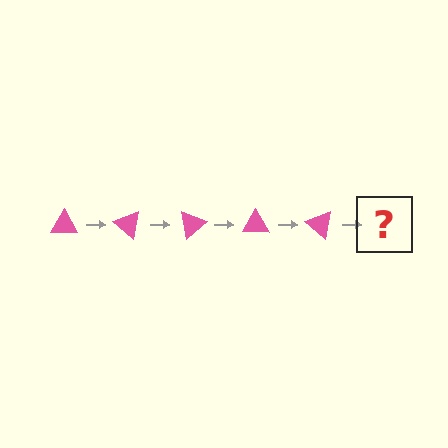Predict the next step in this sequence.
The next step is a pink triangle rotated 200 degrees.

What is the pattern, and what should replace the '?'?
The pattern is that the triangle rotates 40 degrees each step. The '?' should be a pink triangle rotated 200 degrees.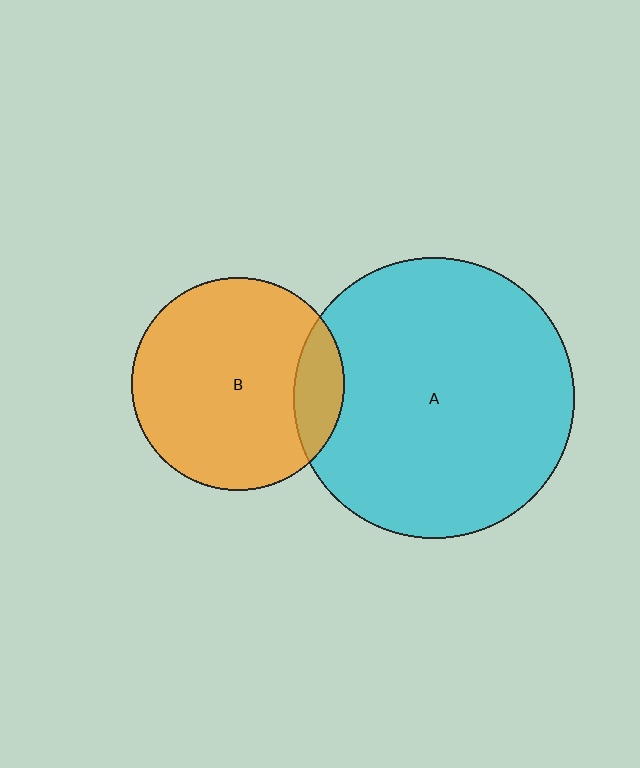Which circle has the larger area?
Circle A (cyan).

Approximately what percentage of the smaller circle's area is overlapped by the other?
Approximately 15%.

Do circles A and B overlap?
Yes.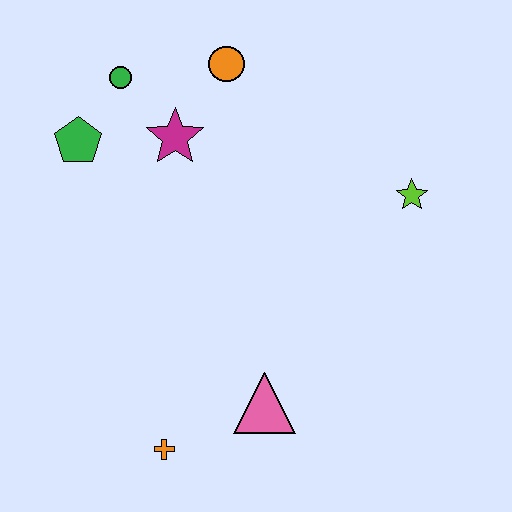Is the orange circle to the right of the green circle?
Yes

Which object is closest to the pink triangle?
The orange cross is closest to the pink triangle.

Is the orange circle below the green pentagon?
No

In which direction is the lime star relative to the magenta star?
The lime star is to the right of the magenta star.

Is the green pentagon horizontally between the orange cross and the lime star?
No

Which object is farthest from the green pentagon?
The lime star is farthest from the green pentagon.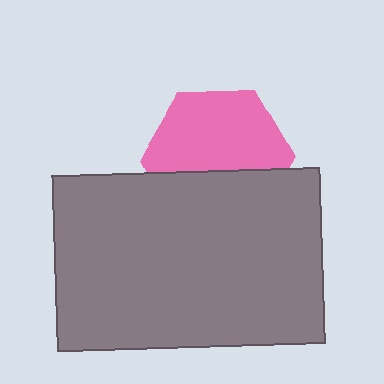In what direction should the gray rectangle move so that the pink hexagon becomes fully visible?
The gray rectangle should move down. That is the shortest direction to clear the overlap and leave the pink hexagon fully visible.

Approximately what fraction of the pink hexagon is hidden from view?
Roughly 39% of the pink hexagon is hidden behind the gray rectangle.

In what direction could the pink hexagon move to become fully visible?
The pink hexagon could move up. That would shift it out from behind the gray rectangle entirely.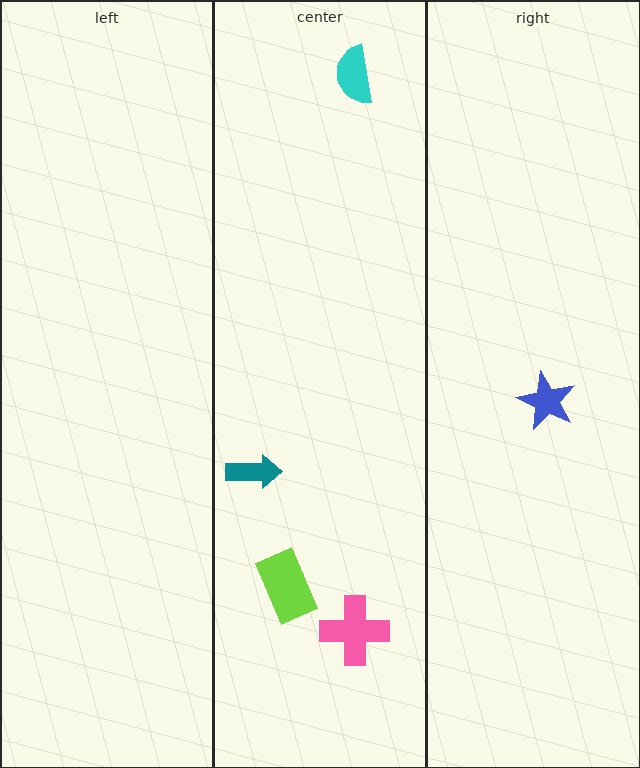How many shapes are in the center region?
4.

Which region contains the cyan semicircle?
The center region.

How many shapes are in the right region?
1.